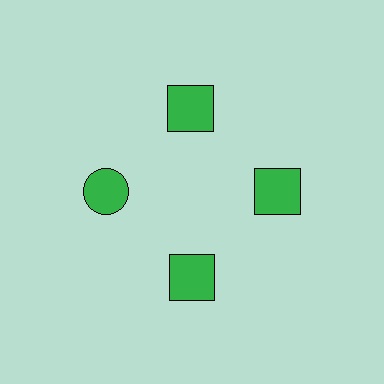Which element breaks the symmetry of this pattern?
The green circle at roughly the 9 o'clock position breaks the symmetry. All other shapes are green squares.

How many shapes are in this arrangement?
There are 4 shapes arranged in a ring pattern.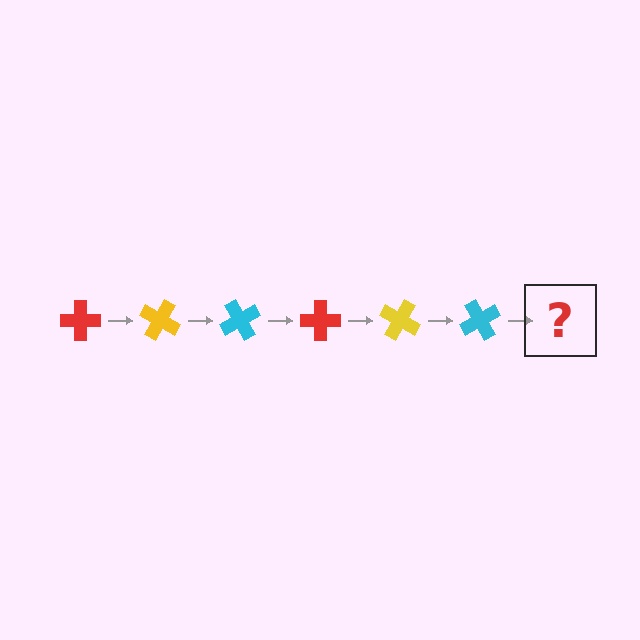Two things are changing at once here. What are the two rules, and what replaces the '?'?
The two rules are that it rotates 30 degrees each step and the color cycles through red, yellow, and cyan. The '?' should be a red cross, rotated 180 degrees from the start.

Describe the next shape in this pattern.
It should be a red cross, rotated 180 degrees from the start.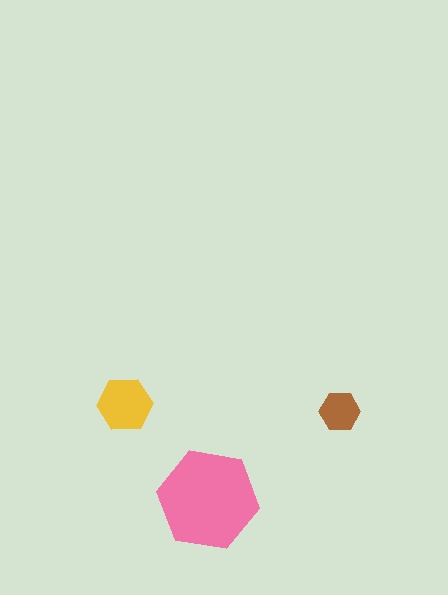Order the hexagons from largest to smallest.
the pink one, the yellow one, the brown one.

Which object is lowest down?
The pink hexagon is bottommost.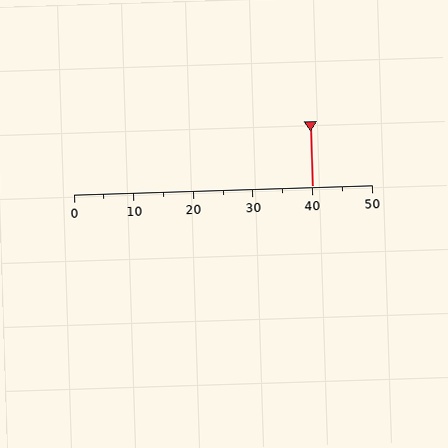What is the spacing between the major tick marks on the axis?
The major ticks are spaced 10 apart.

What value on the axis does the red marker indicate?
The marker indicates approximately 40.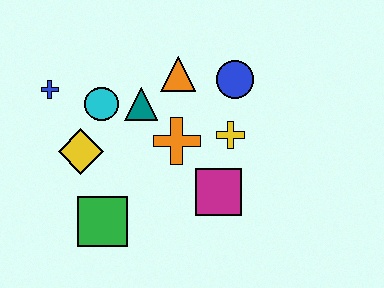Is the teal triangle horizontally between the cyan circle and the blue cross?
No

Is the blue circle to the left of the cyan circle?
No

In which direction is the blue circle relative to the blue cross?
The blue circle is to the right of the blue cross.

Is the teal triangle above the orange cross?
Yes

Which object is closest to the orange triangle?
The teal triangle is closest to the orange triangle.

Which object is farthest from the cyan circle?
The magenta square is farthest from the cyan circle.